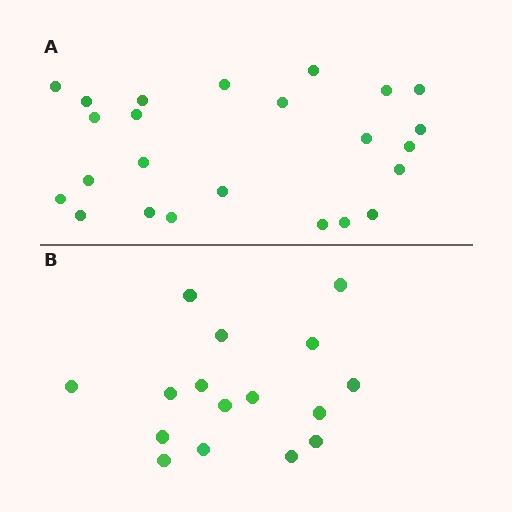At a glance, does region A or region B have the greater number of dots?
Region A (the top region) has more dots.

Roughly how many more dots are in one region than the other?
Region A has roughly 8 or so more dots than region B.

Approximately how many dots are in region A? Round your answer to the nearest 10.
About 20 dots. (The exact count is 24, which rounds to 20.)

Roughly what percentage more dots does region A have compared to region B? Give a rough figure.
About 50% more.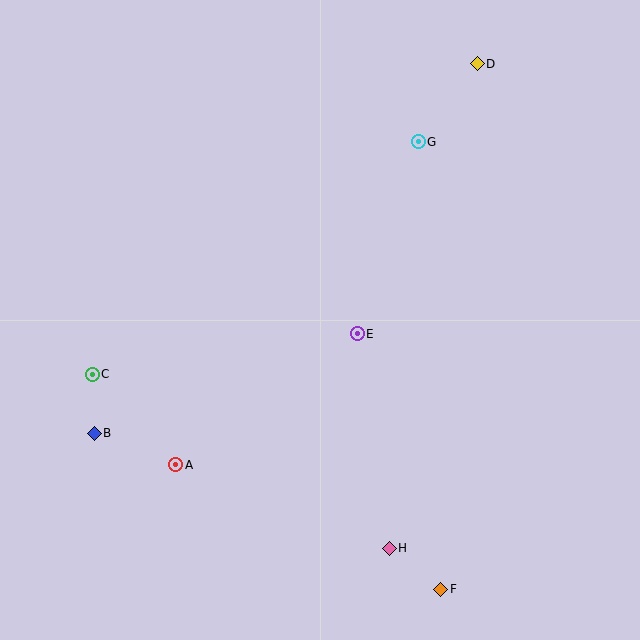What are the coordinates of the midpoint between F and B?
The midpoint between F and B is at (267, 511).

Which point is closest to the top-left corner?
Point C is closest to the top-left corner.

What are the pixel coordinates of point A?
Point A is at (176, 465).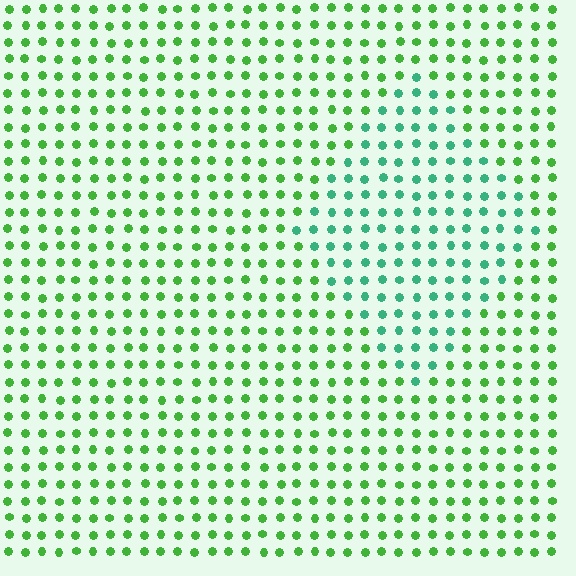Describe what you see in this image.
The image is filled with small green elements in a uniform arrangement. A diamond-shaped region is visible where the elements are tinted to a slightly different hue, forming a subtle color boundary.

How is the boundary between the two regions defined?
The boundary is defined purely by a slight shift in hue (about 39 degrees). Spacing, size, and orientation are identical on both sides.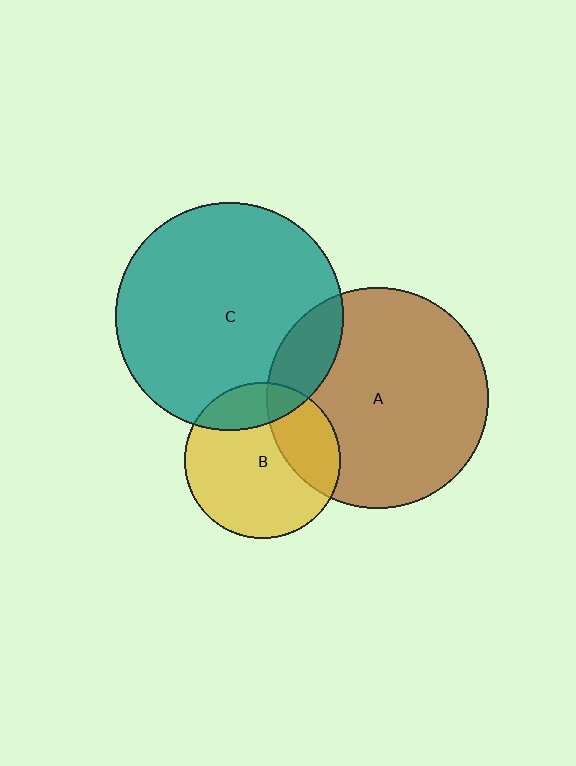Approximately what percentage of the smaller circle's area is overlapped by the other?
Approximately 15%.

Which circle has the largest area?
Circle C (teal).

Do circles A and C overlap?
Yes.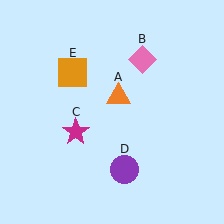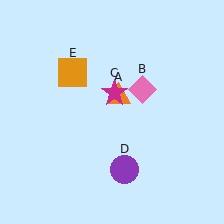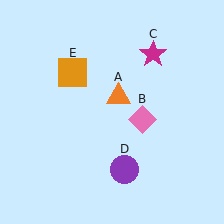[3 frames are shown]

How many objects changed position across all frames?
2 objects changed position: pink diamond (object B), magenta star (object C).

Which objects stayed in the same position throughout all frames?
Orange triangle (object A) and purple circle (object D) and orange square (object E) remained stationary.